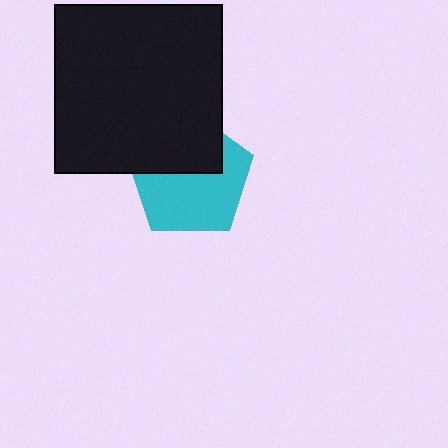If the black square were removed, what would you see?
You would see the complete cyan pentagon.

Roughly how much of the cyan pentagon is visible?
About half of it is visible (roughly 60%).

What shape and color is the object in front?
The object in front is a black square.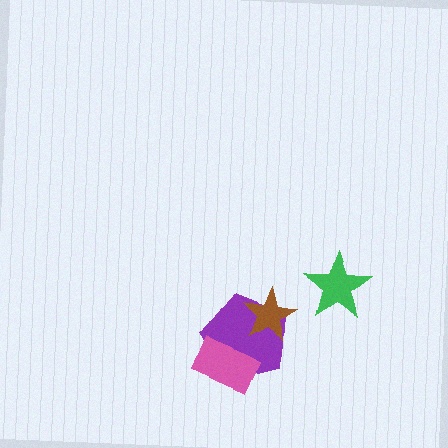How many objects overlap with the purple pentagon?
2 objects overlap with the purple pentagon.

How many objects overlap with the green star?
0 objects overlap with the green star.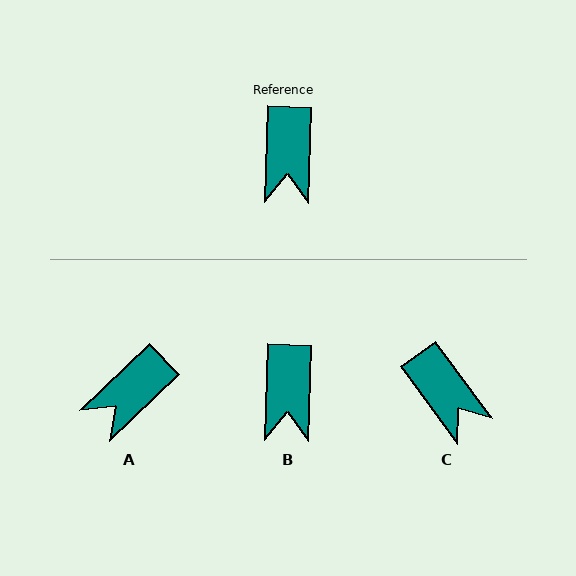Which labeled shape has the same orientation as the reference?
B.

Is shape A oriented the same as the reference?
No, it is off by about 44 degrees.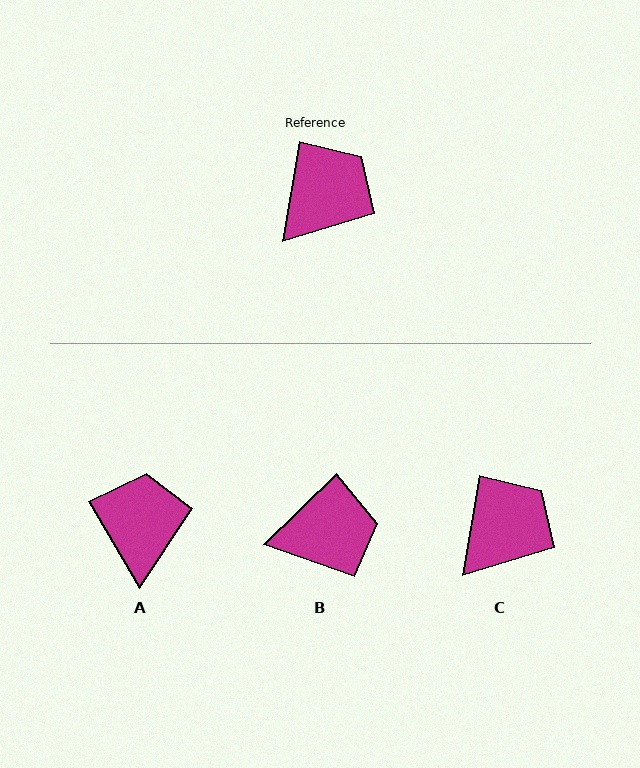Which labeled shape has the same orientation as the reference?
C.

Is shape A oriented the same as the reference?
No, it is off by about 40 degrees.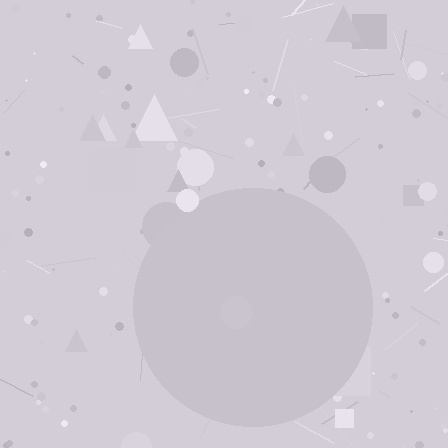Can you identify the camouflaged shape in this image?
The camouflaged shape is a circle.